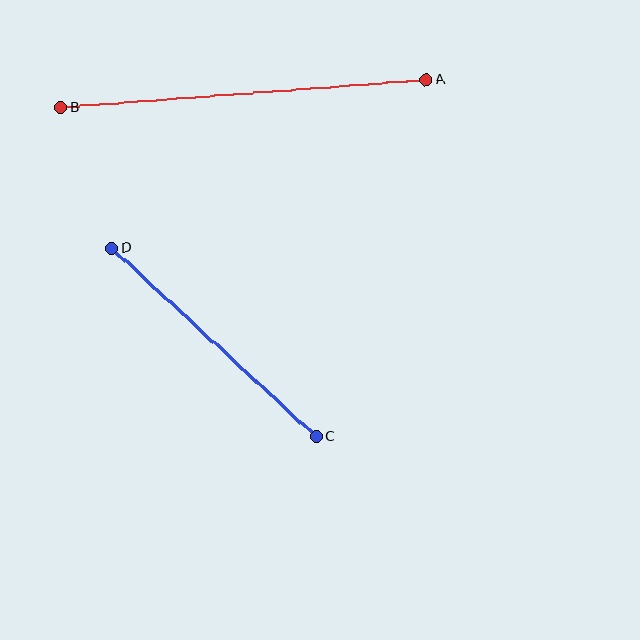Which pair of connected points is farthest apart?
Points A and B are farthest apart.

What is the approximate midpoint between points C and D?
The midpoint is at approximately (214, 342) pixels.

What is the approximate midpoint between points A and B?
The midpoint is at approximately (243, 93) pixels.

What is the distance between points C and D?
The distance is approximately 277 pixels.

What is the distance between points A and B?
The distance is approximately 366 pixels.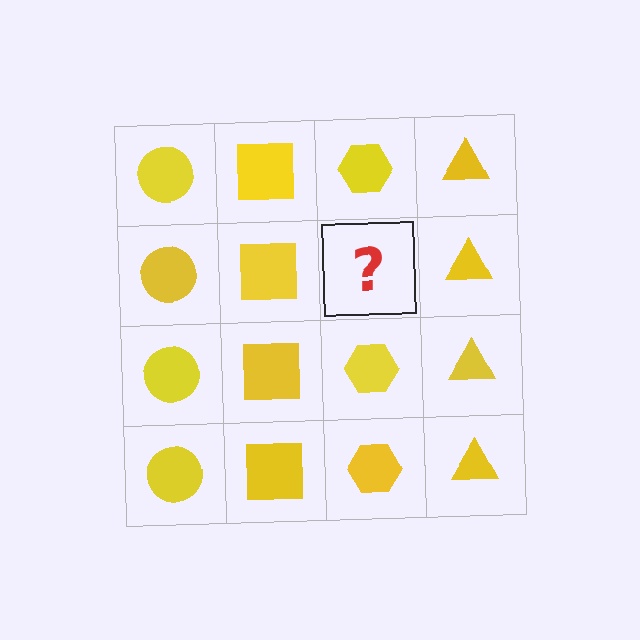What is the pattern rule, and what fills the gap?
The rule is that each column has a consistent shape. The gap should be filled with a yellow hexagon.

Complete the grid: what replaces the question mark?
The question mark should be replaced with a yellow hexagon.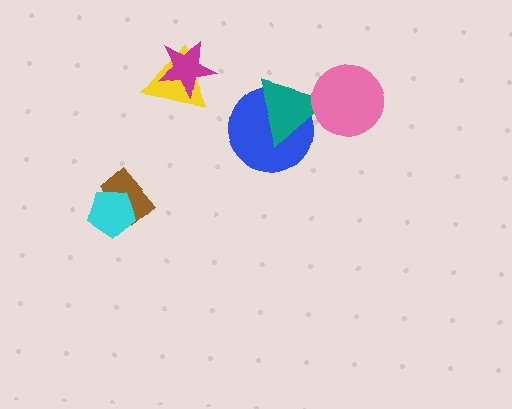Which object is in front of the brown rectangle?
The cyan pentagon is in front of the brown rectangle.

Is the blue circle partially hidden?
Yes, it is partially covered by another shape.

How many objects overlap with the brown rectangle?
1 object overlaps with the brown rectangle.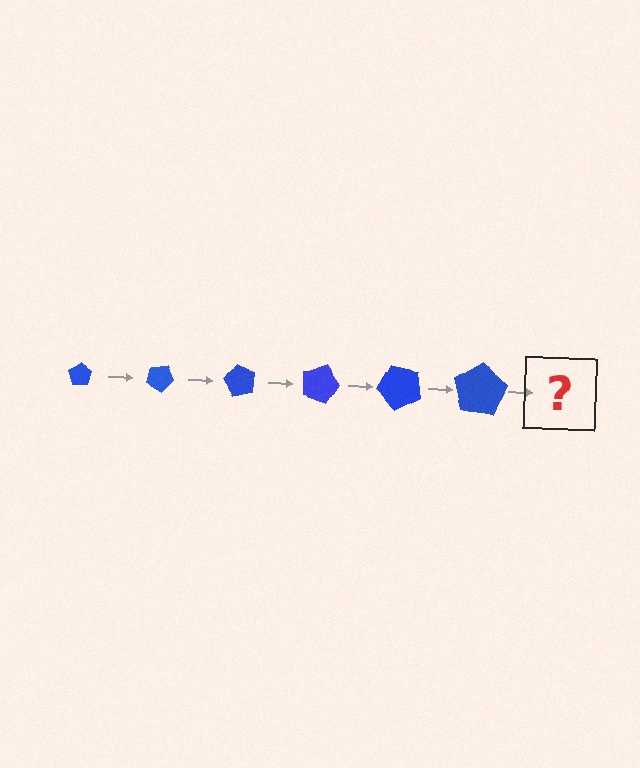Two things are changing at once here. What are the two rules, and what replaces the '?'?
The two rules are that the pentagon grows larger each step and it rotates 30 degrees each step. The '?' should be a pentagon, larger than the previous one and rotated 180 degrees from the start.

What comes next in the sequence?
The next element should be a pentagon, larger than the previous one and rotated 180 degrees from the start.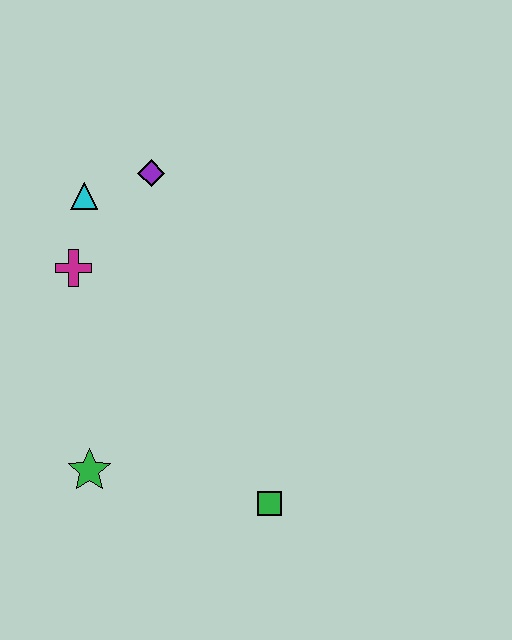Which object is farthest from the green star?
The purple diamond is farthest from the green star.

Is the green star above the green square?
Yes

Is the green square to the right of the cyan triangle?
Yes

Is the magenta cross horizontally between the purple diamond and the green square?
No